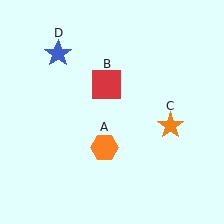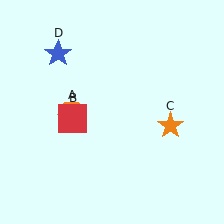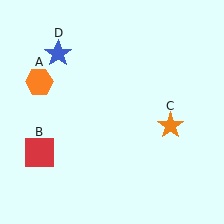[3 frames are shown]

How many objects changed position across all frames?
2 objects changed position: orange hexagon (object A), red square (object B).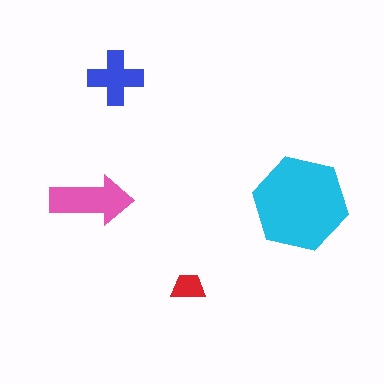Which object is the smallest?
The red trapezoid.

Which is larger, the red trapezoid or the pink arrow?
The pink arrow.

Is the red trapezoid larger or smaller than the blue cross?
Smaller.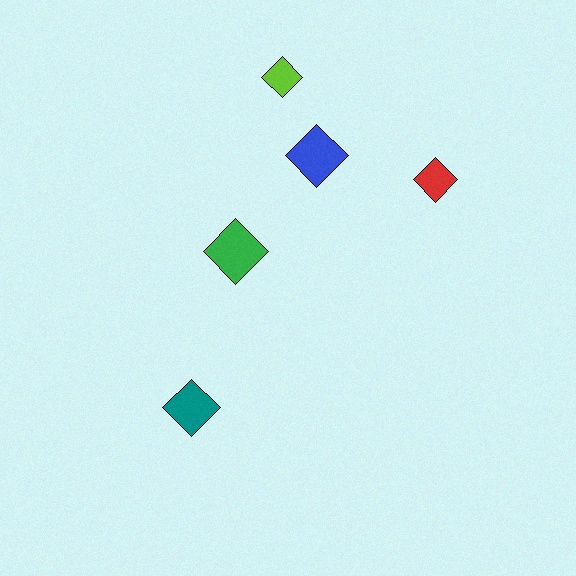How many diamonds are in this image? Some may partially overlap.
There are 5 diamonds.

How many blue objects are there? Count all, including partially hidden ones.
There is 1 blue object.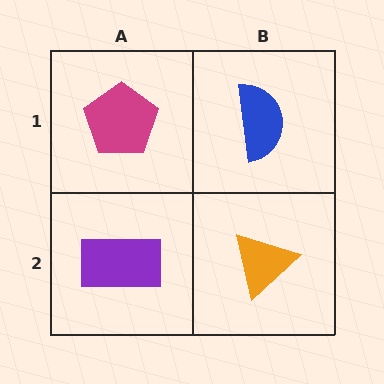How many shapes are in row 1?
2 shapes.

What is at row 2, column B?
An orange triangle.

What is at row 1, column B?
A blue semicircle.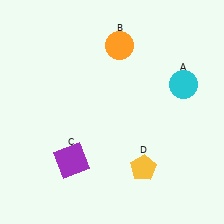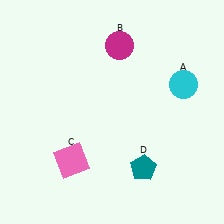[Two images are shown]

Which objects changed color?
B changed from orange to magenta. C changed from purple to pink. D changed from yellow to teal.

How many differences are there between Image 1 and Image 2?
There are 3 differences between the two images.